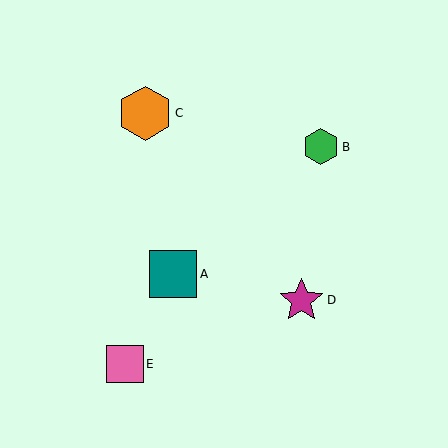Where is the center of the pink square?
The center of the pink square is at (125, 364).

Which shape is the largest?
The orange hexagon (labeled C) is the largest.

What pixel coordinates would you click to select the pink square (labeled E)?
Click at (125, 364) to select the pink square E.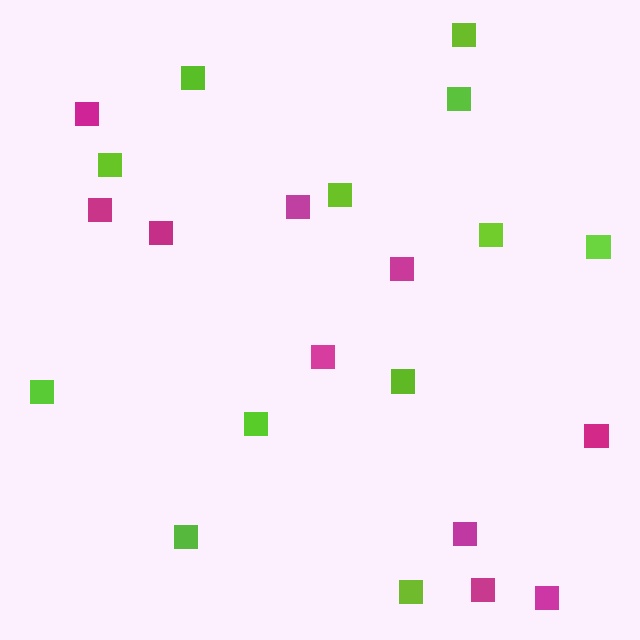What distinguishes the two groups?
There are 2 groups: one group of lime squares (12) and one group of magenta squares (10).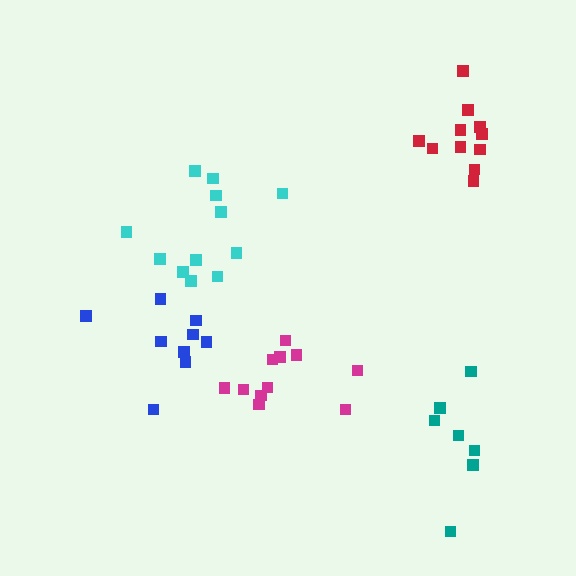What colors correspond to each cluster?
The clusters are colored: teal, magenta, blue, cyan, red.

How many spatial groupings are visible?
There are 5 spatial groupings.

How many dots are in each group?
Group 1: 7 dots, Group 2: 11 dots, Group 3: 9 dots, Group 4: 12 dots, Group 5: 11 dots (50 total).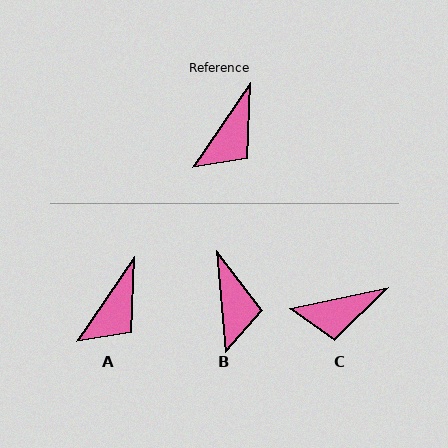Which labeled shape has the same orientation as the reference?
A.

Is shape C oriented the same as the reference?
No, it is off by about 44 degrees.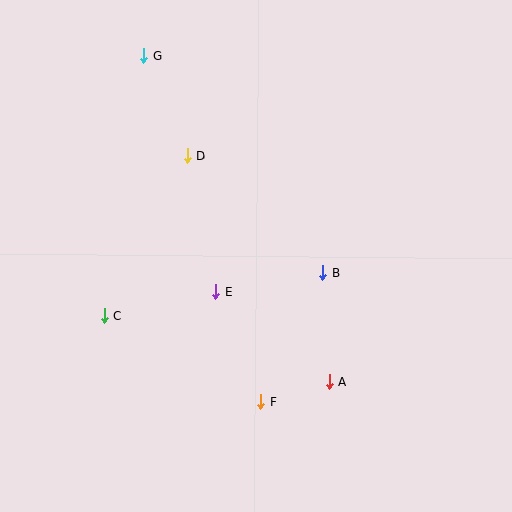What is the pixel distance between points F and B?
The distance between F and B is 144 pixels.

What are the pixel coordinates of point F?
Point F is at (260, 402).